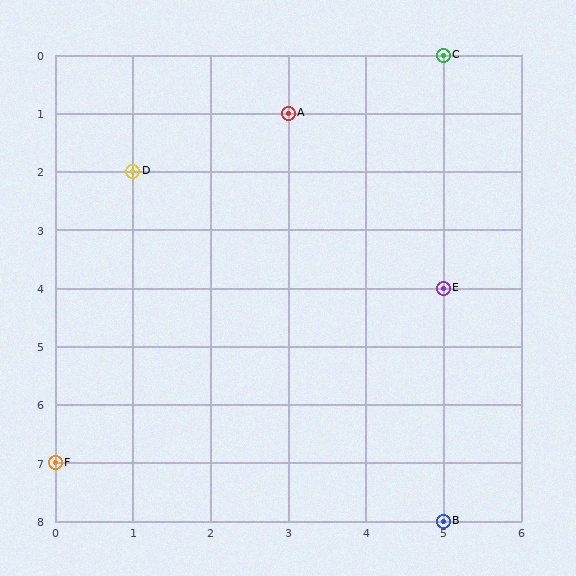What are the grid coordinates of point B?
Point B is at grid coordinates (5, 8).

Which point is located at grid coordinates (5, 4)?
Point E is at (5, 4).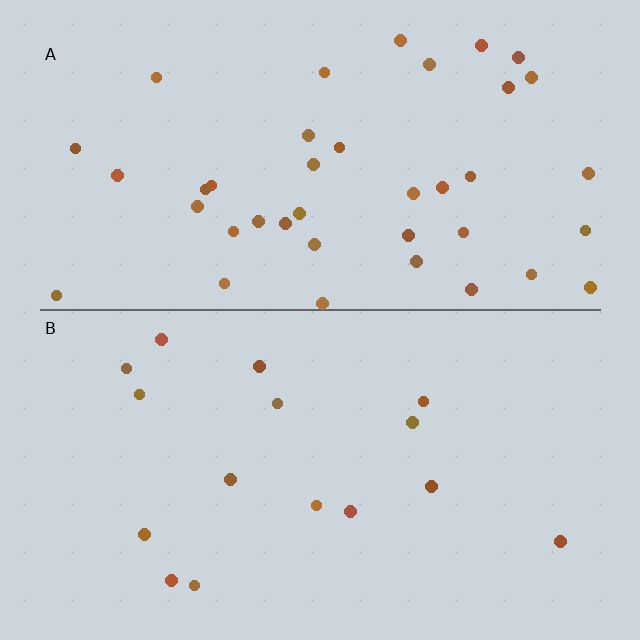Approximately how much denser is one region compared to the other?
Approximately 2.5× — region A over region B.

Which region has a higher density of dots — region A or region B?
A (the top).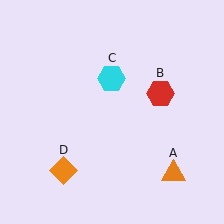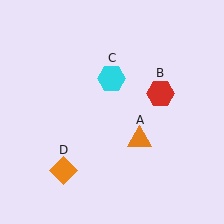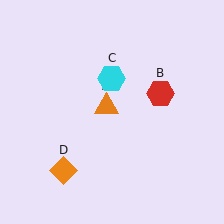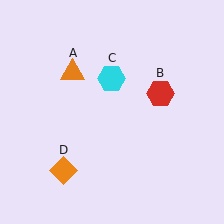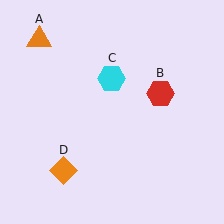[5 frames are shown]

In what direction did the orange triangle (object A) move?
The orange triangle (object A) moved up and to the left.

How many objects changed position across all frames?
1 object changed position: orange triangle (object A).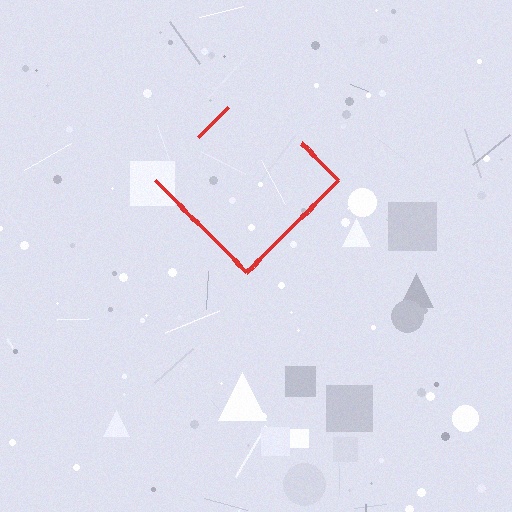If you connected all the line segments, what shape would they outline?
They would outline a diamond.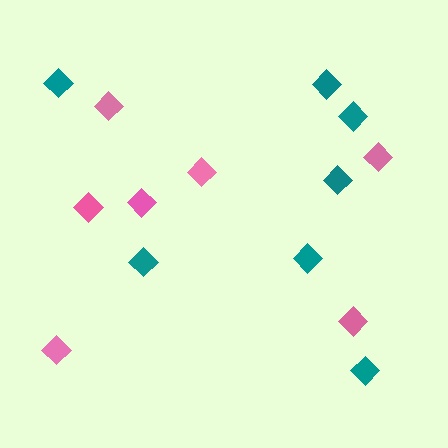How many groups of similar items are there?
There are 2 groups: one group of pink diamonds (7) and one group of teal diamonds (7).